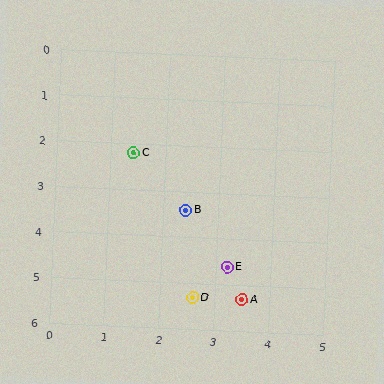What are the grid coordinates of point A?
Point A is at approximately (3.5, 5.3).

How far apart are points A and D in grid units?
Points A and D are about 0.9 grid units apart.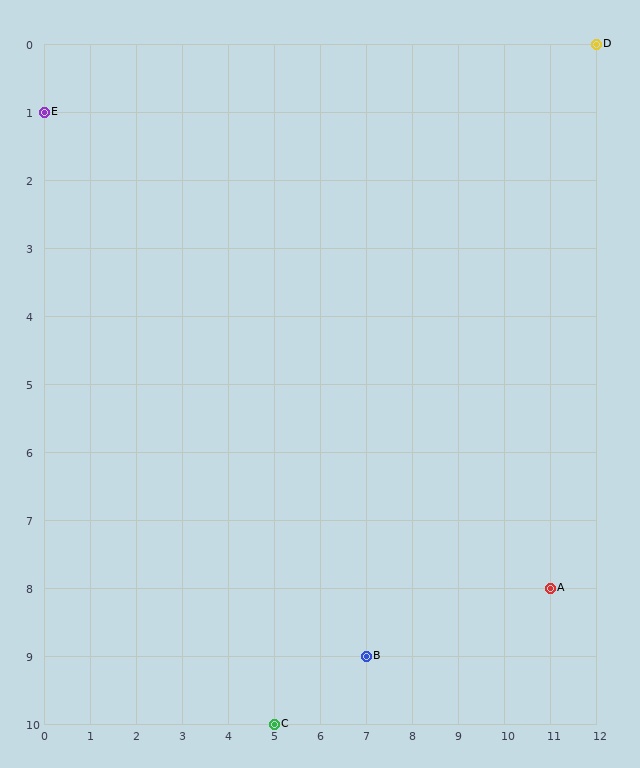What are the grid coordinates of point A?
Point A is at grid coordinates (11, 8).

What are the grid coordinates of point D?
Point D is at grid coordinates (12, 0).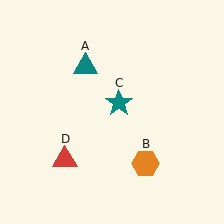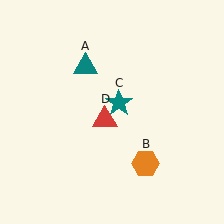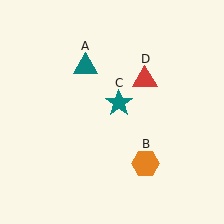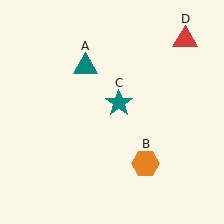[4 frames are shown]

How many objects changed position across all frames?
1 object changed position: red triangle (object D).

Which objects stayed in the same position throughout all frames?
Teal triangle (object A) and orange hexagon (object B) and teal star (object C) remained stationary.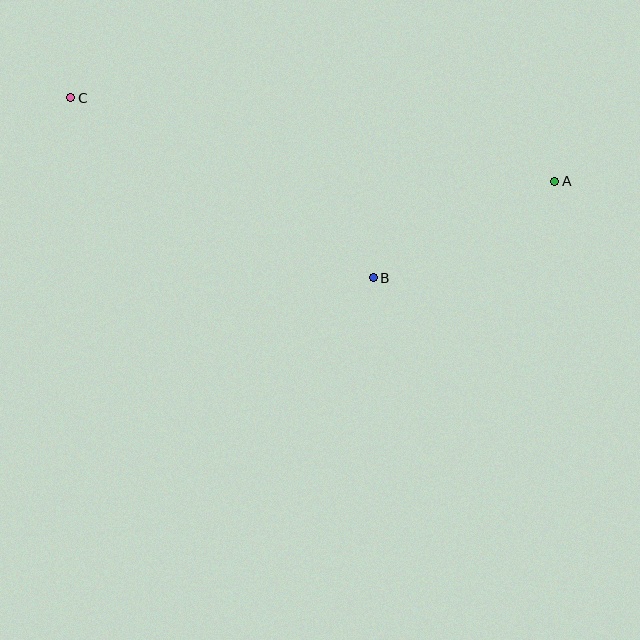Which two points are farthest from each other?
Points A and C are farthest from each other.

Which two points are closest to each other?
Points A and B are closest to each other.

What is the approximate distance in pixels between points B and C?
The distance between B and C is approximately 352 pixels.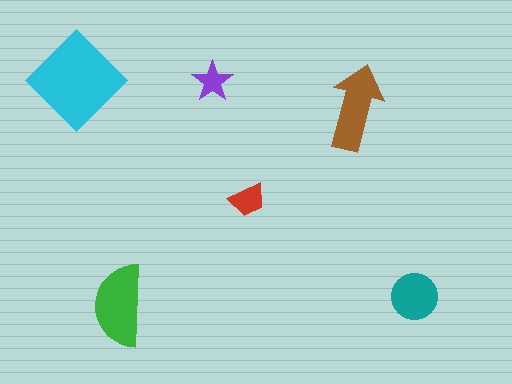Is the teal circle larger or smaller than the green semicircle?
Smaller.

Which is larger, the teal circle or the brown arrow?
The brown arrow.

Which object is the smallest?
The purple star.